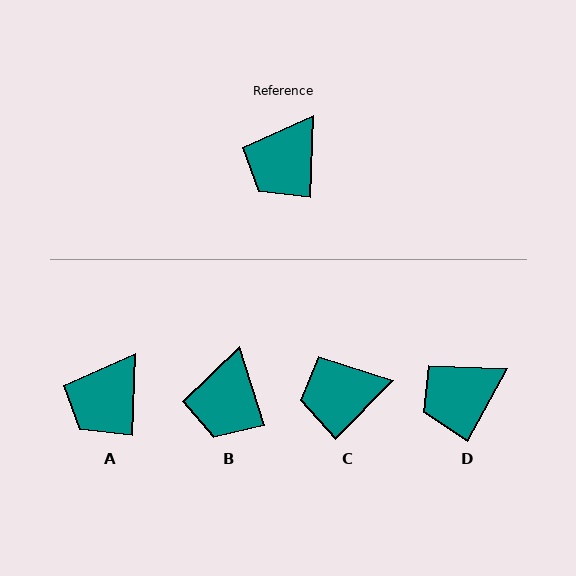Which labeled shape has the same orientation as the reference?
A.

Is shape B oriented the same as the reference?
No, it is off by about 20 degrees.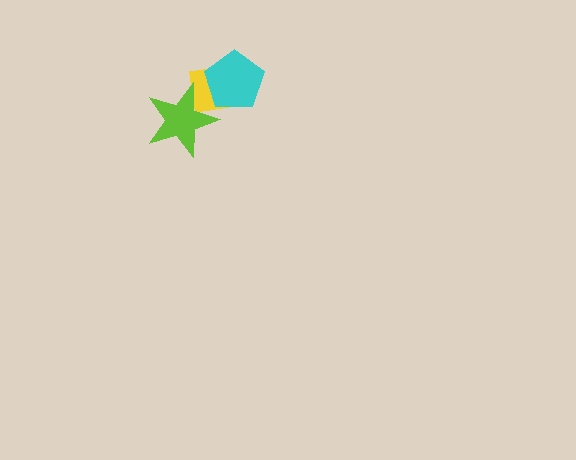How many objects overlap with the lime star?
1 object overlaps with the lime star.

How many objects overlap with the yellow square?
2 objects overlap with the yellow square.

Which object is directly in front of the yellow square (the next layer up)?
The lime star is directly in front of the yellow square.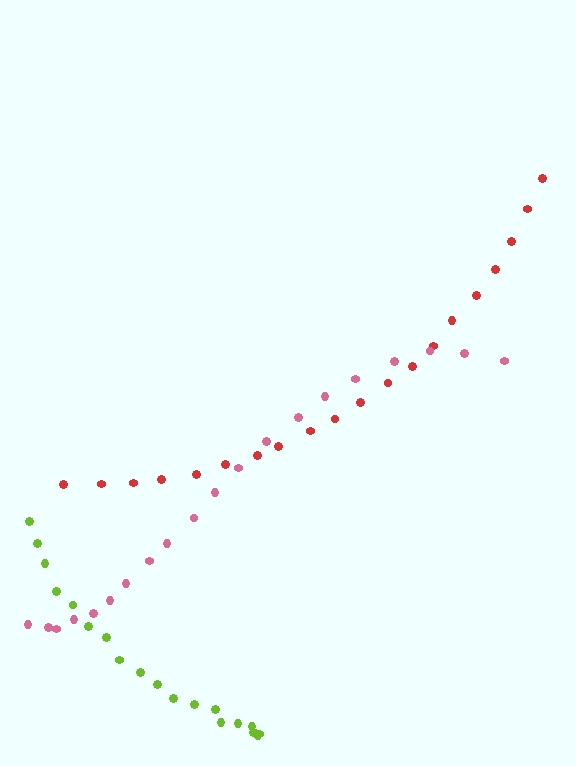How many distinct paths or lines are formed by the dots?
There are 3 distinct paths.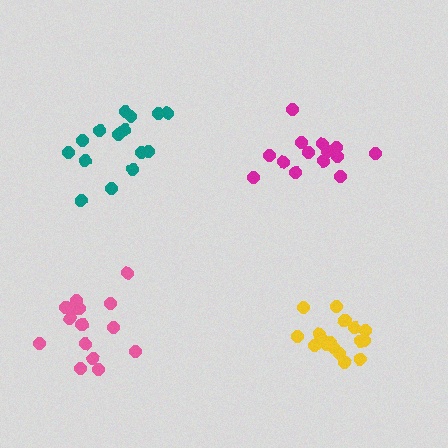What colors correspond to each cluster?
The clusters are colored: magenta, teal, yellow, pink.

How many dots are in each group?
Group 1: 14 dots, Group 2: 15 dots, Group 3: 19 dots, Group 4: 15 dots (63 total).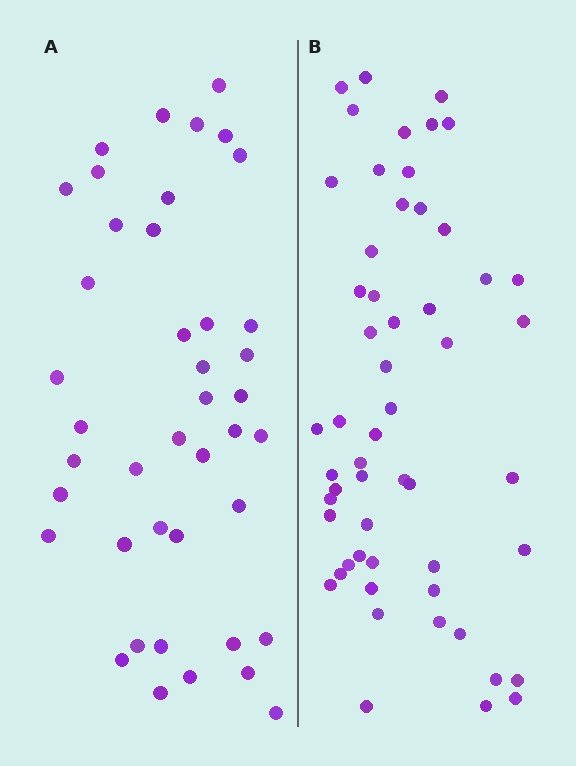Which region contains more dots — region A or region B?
Region B (the right region) has more dots.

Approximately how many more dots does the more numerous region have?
Region B has approximately 15 more dots than region A.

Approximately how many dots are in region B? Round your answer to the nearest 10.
About 60 dots. (The exact count is 55, which rounds to 60.)